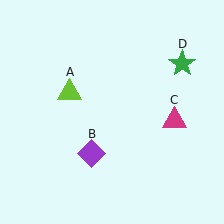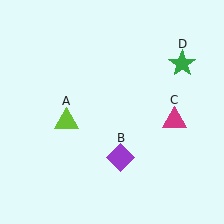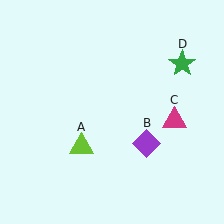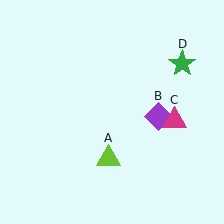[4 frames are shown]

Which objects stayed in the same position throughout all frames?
Magenta triangle (object C) and green star (object D) remained stationary.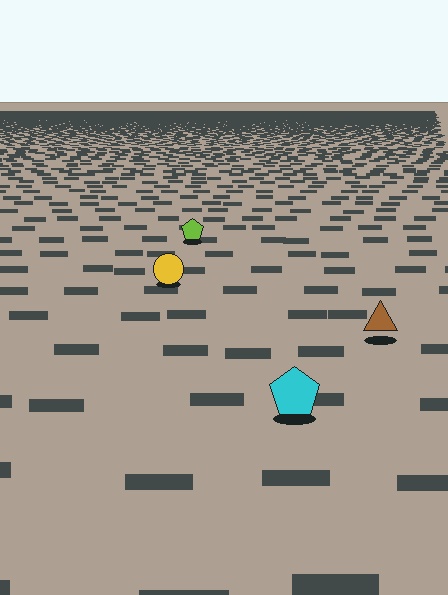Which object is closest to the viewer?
The cyan pentagon is closest. The texture marks near it are larger and more spread out.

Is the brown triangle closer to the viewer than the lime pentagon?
Yes. The brown triangle is closer — you can tell from the texture gradient: the ground texture is coarser near it.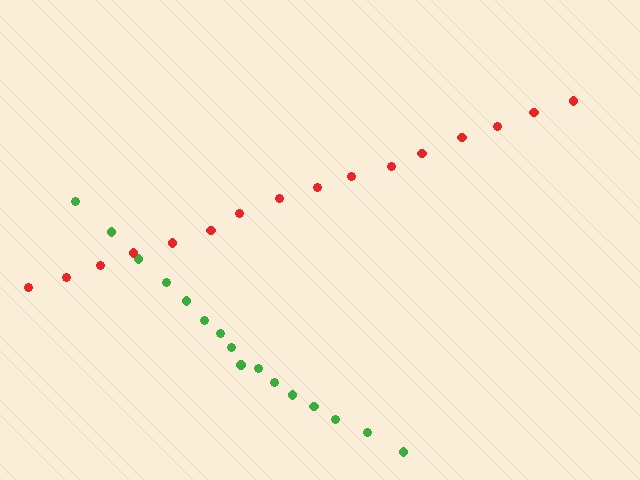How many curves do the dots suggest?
There are 2 distinct paths.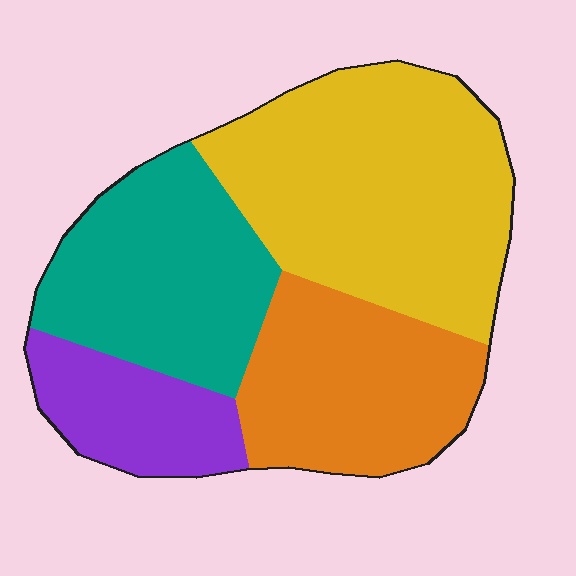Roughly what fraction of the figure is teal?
Teal covers around 25% of the figure.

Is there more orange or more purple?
Orange.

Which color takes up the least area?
Purple, at roughly 15%.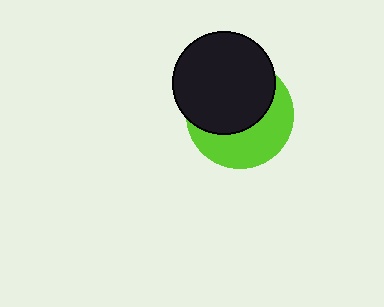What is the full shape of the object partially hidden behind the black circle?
The partially hidden object is a lime circle.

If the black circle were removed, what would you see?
You would see the complete lime circle.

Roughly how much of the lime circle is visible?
A small part of it is visible (roughly 44%).